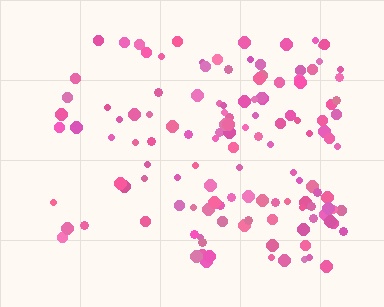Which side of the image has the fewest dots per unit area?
The left.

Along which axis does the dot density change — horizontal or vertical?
Horizontal.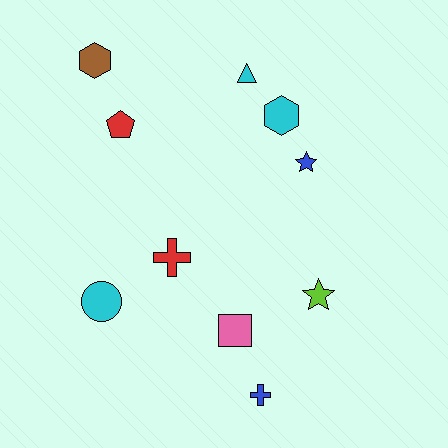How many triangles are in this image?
There is 1 triangle.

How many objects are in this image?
There are 10 objects.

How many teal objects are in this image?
There are no teal objects.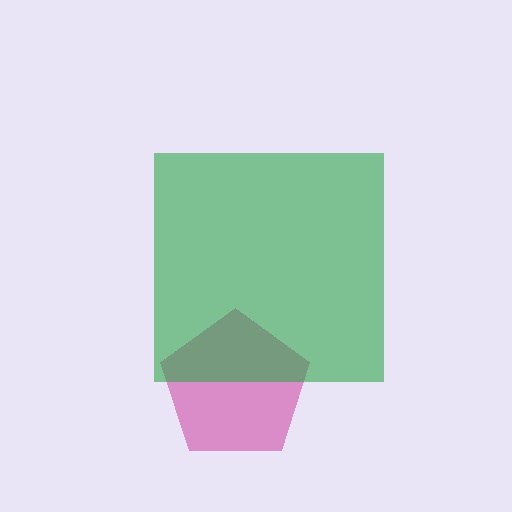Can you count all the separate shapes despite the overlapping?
Yes, there are 2 separate shapes.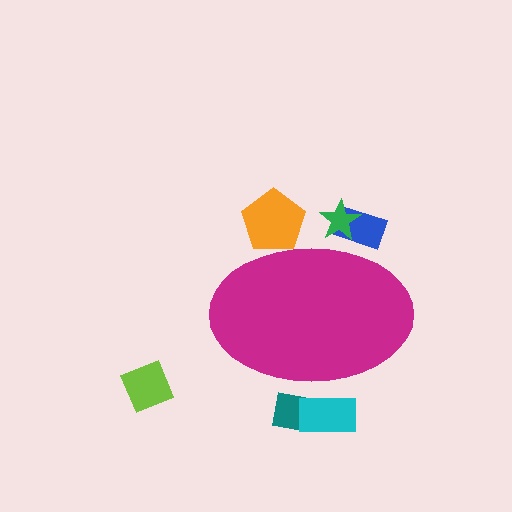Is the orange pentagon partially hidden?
Yes, the orange pentagon is partially hidden behind the magenta ellipse.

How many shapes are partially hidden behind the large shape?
5 shapes are partially hidden.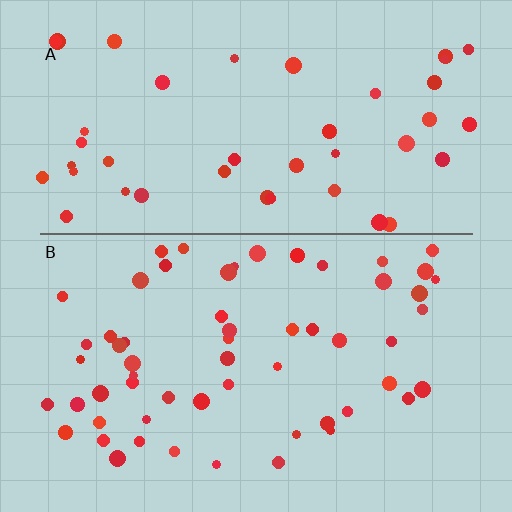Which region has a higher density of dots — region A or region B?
B (the bottom).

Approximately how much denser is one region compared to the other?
Approximately 1.3× — region B over region A.